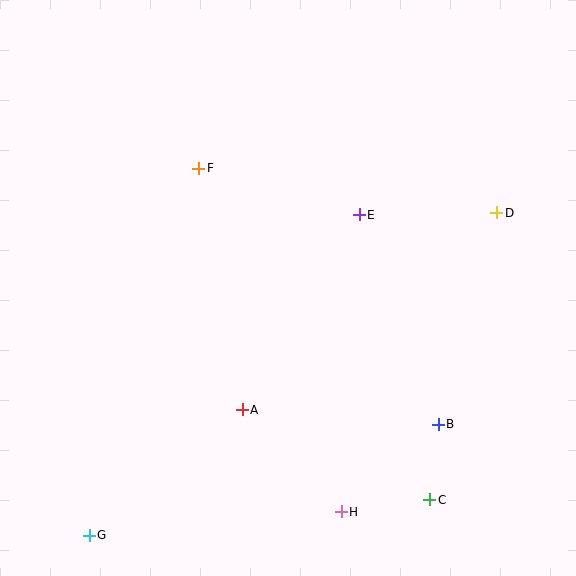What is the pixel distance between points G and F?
The distance between G and F is 383 pixels.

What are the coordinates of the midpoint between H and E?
The midpoint between H and E is at (350, 363).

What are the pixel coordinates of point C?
Point C is at (430, 500).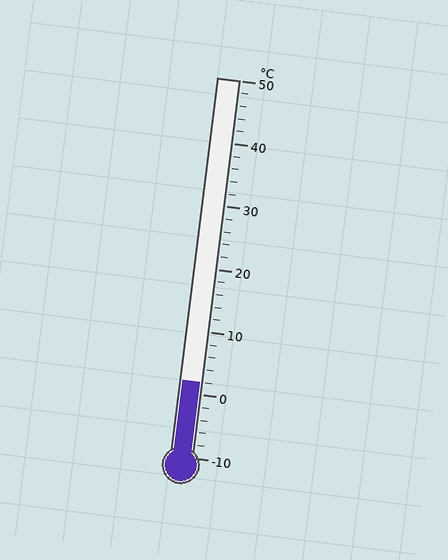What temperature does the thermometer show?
The thermometer shows approximately 2°C.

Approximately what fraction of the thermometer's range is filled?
The thermometer is filled to approximately 20% of its range.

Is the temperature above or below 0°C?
The temperature is above 0°C.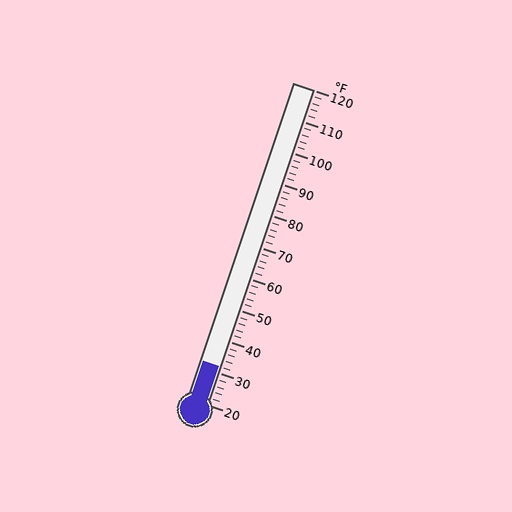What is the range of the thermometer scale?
The thermometer scale ranges from 20°F to 120°F.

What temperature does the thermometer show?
The thermometer shows approximately 32°F.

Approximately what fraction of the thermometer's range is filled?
The thermometer is filled to approximately 10% of its range.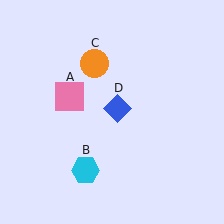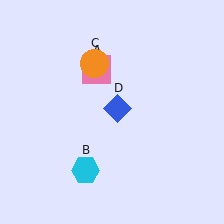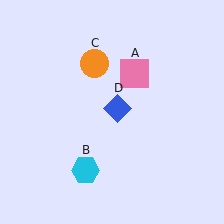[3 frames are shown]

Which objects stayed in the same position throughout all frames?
Cyan hexagon (object B) and orange circle (object C) and blue diamond (object D) remained stationary.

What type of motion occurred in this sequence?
The pink square (object A) rotated clockwise around the center of the scene.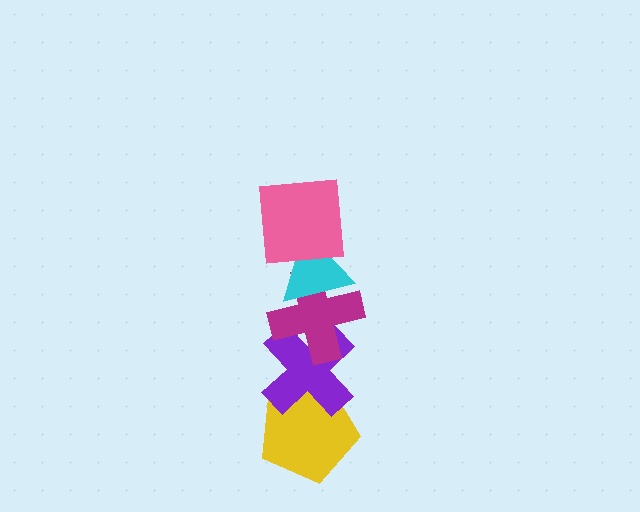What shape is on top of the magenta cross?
The cyan triangle is on top of the magenta cross.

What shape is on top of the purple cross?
The magenta cross is on top of the purple cross.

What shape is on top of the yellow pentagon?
The purple cross is on top of the yellow pentagon.